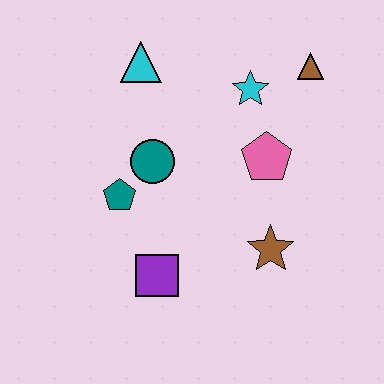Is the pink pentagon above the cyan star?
No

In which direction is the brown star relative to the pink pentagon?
The brown star is below the pink pentagon.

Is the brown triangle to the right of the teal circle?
Yes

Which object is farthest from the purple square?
The brown triangle is farthest from the purple square.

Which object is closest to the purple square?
The teal pentagon is closest to the purple square.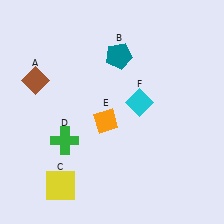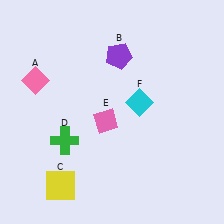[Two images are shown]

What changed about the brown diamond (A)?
In Image 1, A is brown. In Image 2, it changed to pink.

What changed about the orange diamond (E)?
In Image 1, E is orange. In Image 2, it changed to pink.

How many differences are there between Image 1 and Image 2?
There are 3 differences between the two images.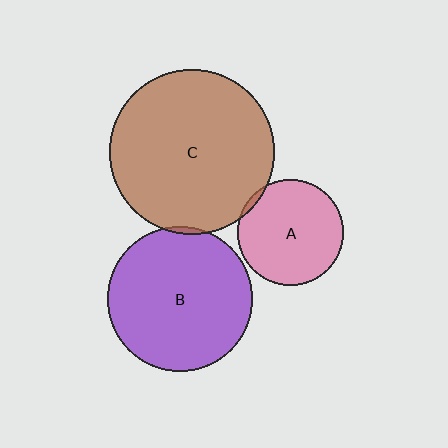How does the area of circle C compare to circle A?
Approximately 2.4 times.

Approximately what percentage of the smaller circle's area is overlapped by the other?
Approximately 5%.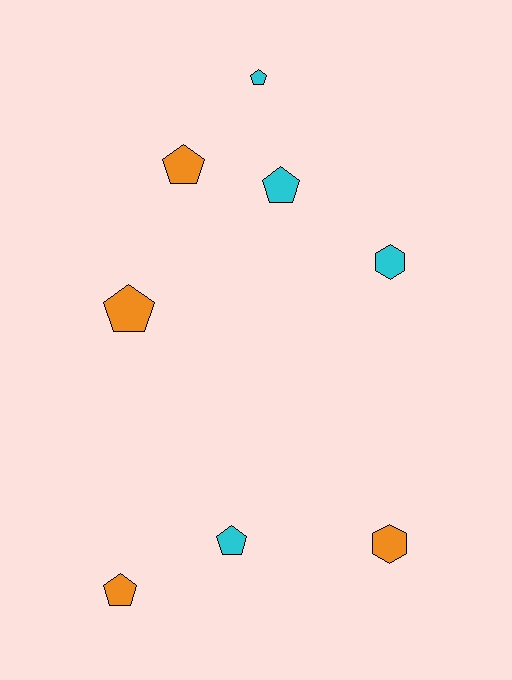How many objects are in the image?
There are 8 objects.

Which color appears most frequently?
Orange, with 4 objects.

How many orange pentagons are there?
There are 3 orange pentagons.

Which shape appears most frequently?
Pentagon, with 6 objects.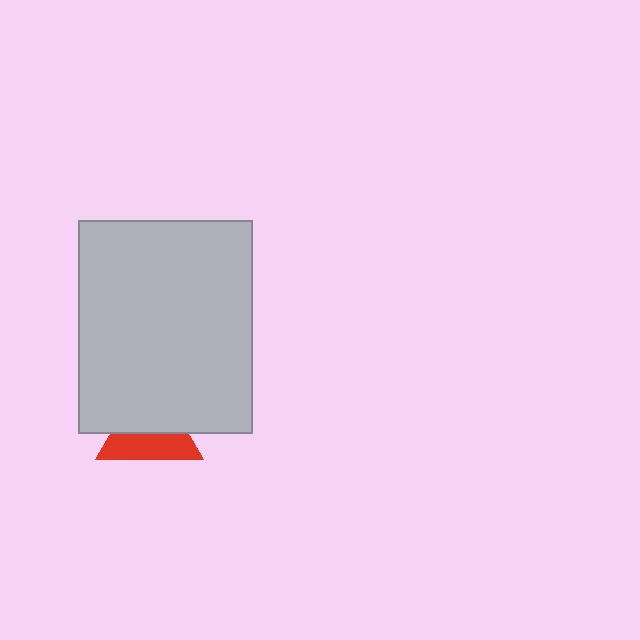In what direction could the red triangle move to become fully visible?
The red triangle could move down. That would shift it out from behind the light gray rectangle entirely.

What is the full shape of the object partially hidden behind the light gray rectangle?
The partially hidden object is a red triangle.